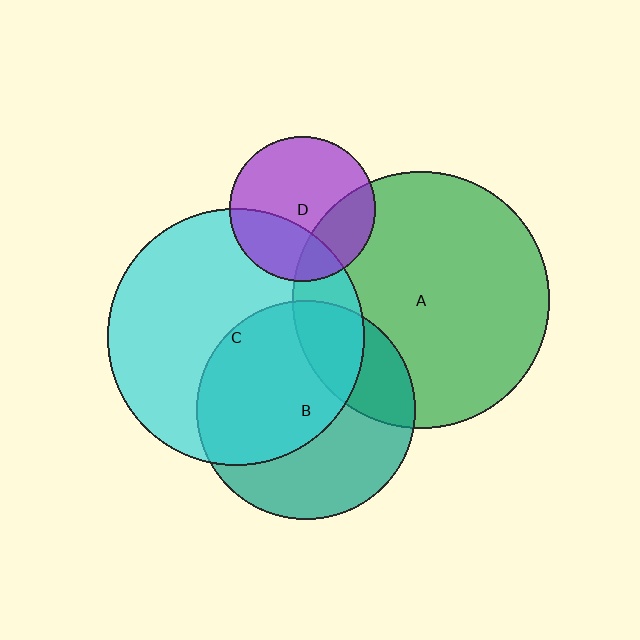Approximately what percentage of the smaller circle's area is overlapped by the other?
Approximately 15%.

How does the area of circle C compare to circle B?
Approximately 1.4 times.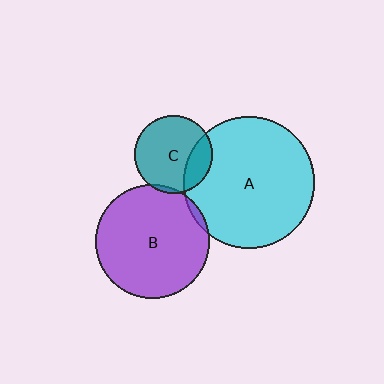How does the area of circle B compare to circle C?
Approximately 2.1 times.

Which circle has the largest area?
Circle A (cyan).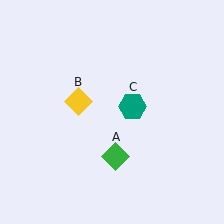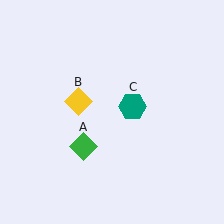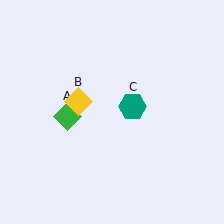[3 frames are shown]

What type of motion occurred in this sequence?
The green diamond (object A) rotated clockwise around the center of the scene.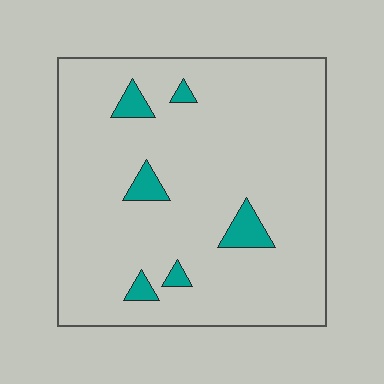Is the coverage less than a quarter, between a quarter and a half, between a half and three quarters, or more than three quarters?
Less than a quarter.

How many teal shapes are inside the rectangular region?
6.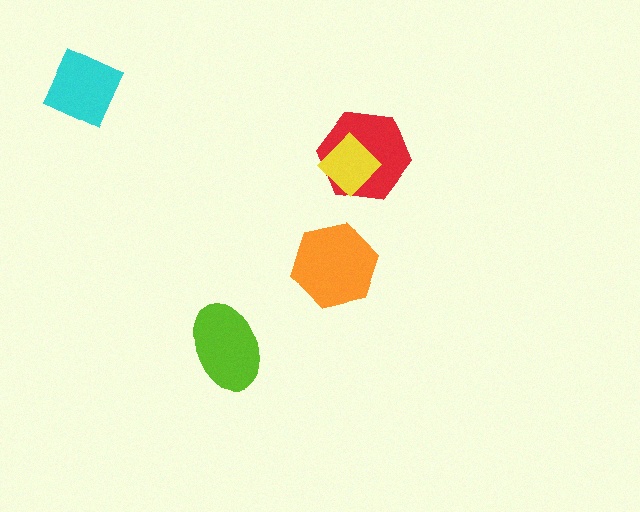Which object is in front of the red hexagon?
The yellow diamond is in front of the red hexagon.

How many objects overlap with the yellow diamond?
1 object overlaps with the yellow diamond.